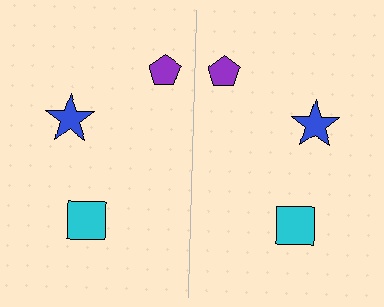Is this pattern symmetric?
Yes, this pattern has bilateral (reflection) symmetry.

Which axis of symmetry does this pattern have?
The pattern has a vertical axis of symmetry running through the center of the image.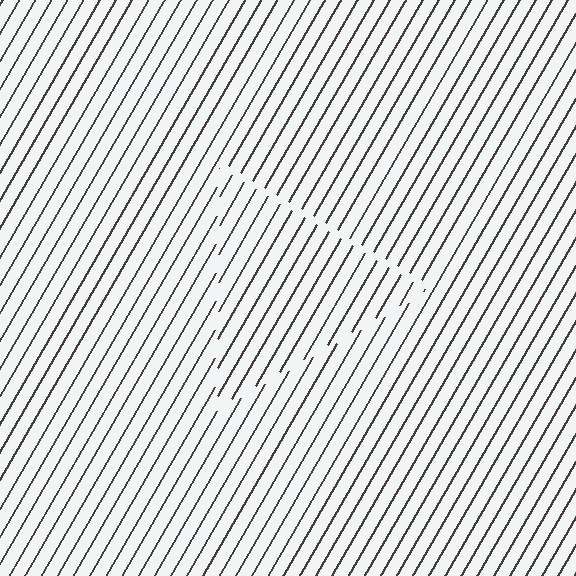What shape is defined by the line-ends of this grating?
An illusory triangle. The interior of the shape contains the same grating, shifted by half a period — the contour is defined by the phase discontinuity where line-ends from the inner and outer gratings abut.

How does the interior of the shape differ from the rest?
The interior of the shape contains the same grating, shifted by half a period — the contour is defined by the phase discontinuity where line-ends from the inner and outer gratings abut.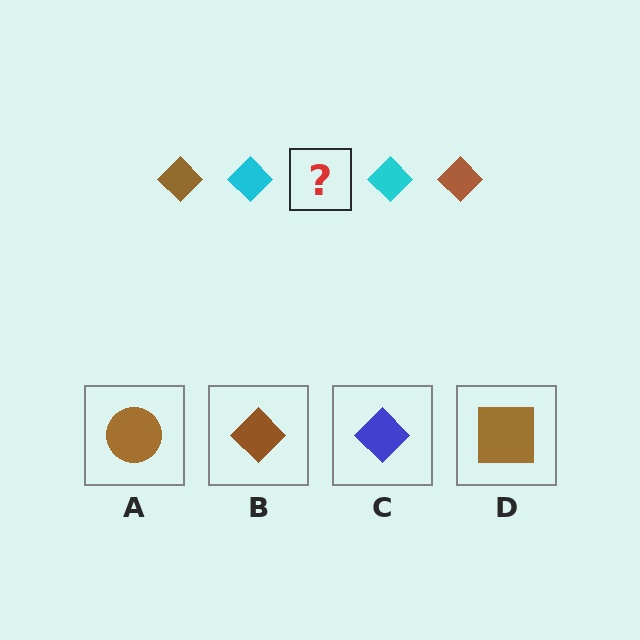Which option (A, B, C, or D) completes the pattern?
B.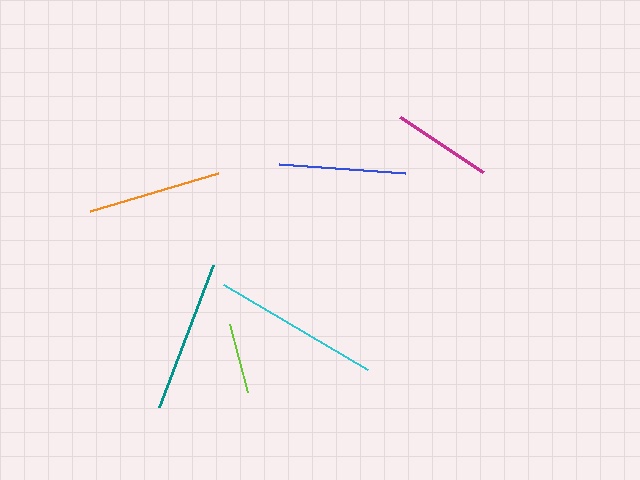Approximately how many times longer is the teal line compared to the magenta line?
The teal line is approximately 1.5 times the length of the magenta line.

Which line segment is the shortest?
The lime line is the shortest at approximately 70 pixels.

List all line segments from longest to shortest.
From longest to shortest: cyan, teal, orange, blue, magenta, lime.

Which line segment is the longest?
The cyan line is the longest at approximately 166 pixels.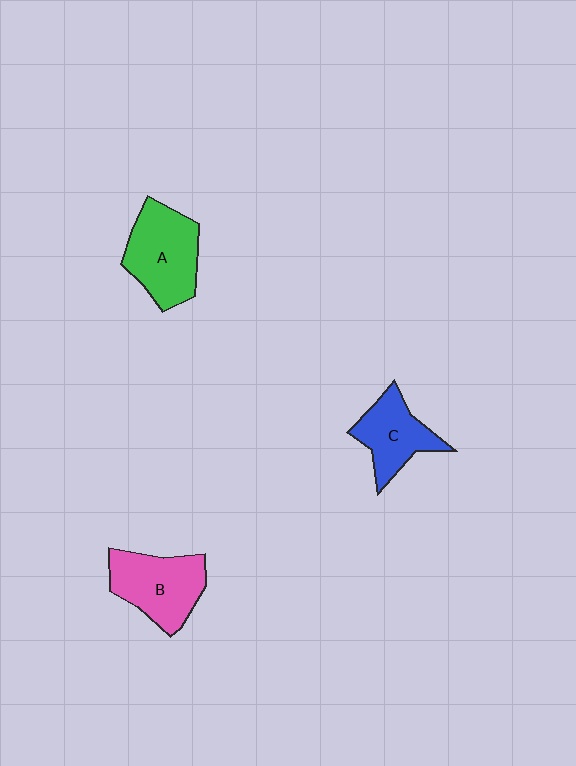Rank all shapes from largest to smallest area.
From largest to smallest: A (green), B (pink), C (blue).